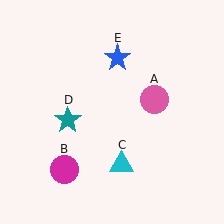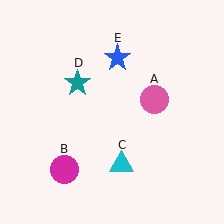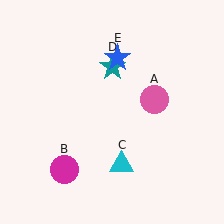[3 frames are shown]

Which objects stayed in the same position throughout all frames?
Pink circle (object A) and magenta circle (object B) and cyan triangle (object C) and blue star (object E) remained stationary.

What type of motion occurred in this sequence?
The teal star (object D) rotated clockwise around the center of the scene.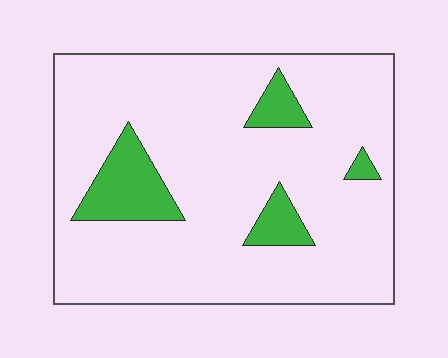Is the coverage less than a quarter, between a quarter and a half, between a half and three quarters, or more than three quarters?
Less than a quarter.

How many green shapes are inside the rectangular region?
4.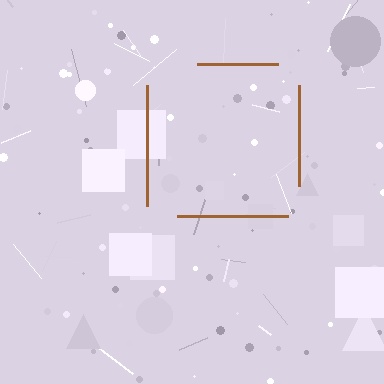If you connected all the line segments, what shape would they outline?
They would outline a square.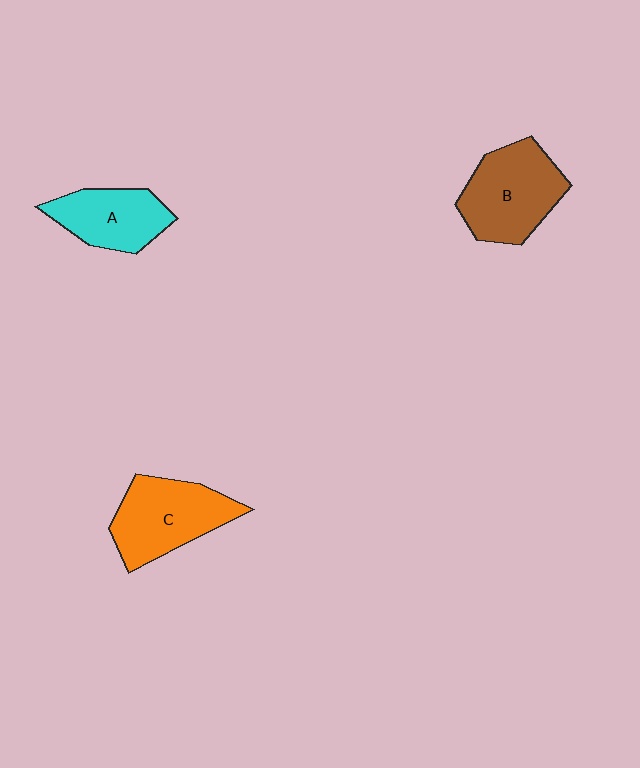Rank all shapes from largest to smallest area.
From largest to smallest: B (brown), C (orange), A (cyan).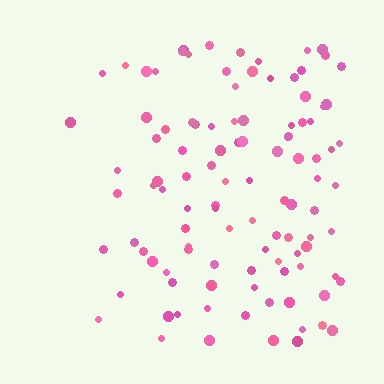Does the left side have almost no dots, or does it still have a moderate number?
Still a moderate number, just noticeably fewer than the right.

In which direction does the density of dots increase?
From left to right, with the right side densest.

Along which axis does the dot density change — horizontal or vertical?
Horizontal.